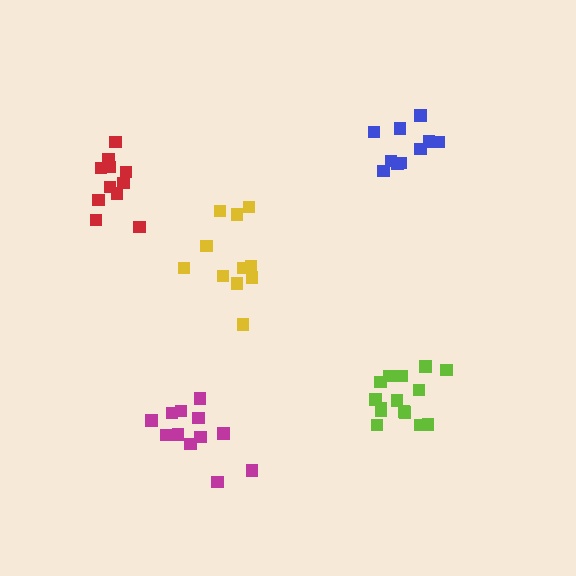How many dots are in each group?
Group 1: 15 dots, Group 2: 11 dots, Group 3: 10 dots, Group 4: 12 dots, Group 5: 12 dots (60 total).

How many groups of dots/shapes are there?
There are 5 groups.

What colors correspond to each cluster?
The clusters are colored: lime, yellow, blue, magenta, red.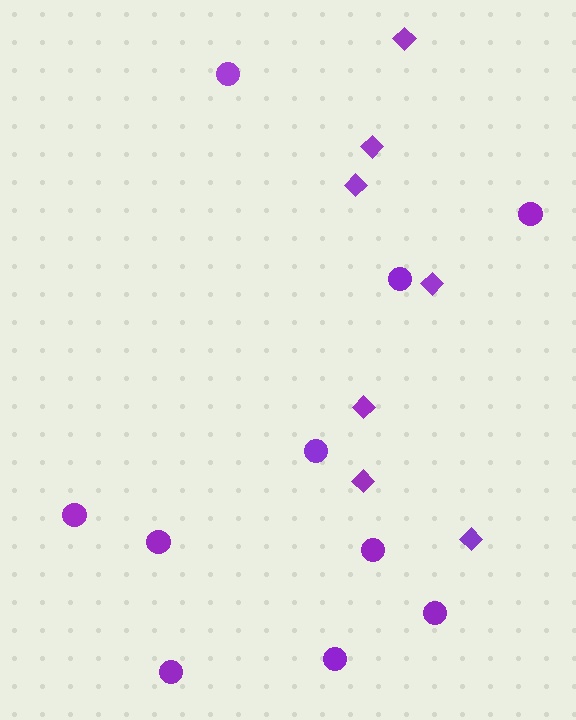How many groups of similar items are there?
There are 2 groups: one group of diamonds (7) and one group of circles (10).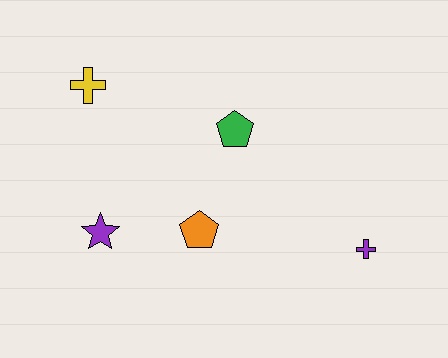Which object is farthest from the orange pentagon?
The yellow cross is farthest from the orange pentagon.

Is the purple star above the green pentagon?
No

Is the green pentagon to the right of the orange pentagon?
Yes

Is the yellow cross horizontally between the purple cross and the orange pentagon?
No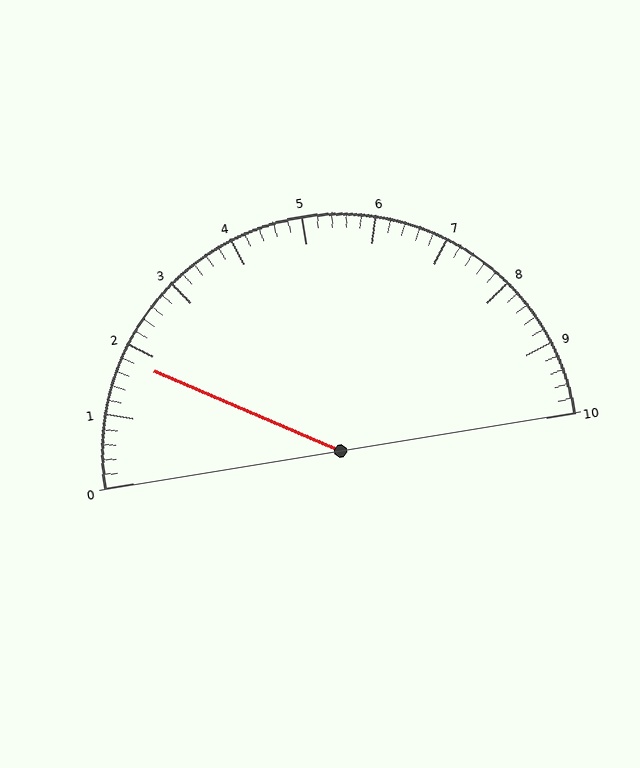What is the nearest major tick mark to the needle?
The nearest major tick mark is 2.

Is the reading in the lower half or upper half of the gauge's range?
The reading is in the lower half of the range (0 to 10).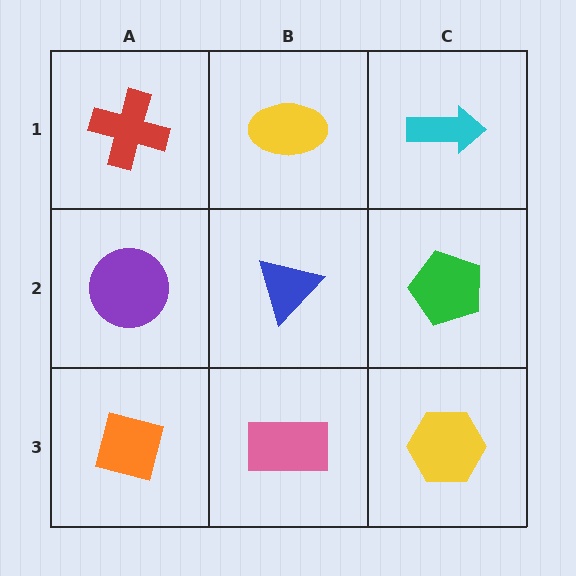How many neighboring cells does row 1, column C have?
2.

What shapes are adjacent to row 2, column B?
A yellow ellipse (row 1, column B), a pink rectangle (row 3, column B), a purple circle (row 2, column A), a green pentagon (row 2, column C).